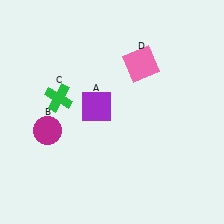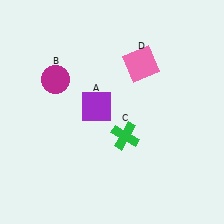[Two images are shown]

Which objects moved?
The objects that moved are: the magenta circle (B), the green cross (C).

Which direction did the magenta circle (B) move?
The magenta circle (B) moved up.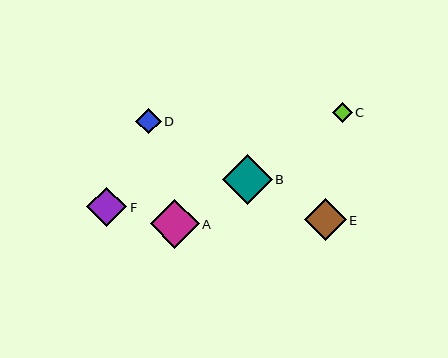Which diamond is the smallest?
Diamond C is the smallest with a size of approximately 20 pixels.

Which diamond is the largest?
Diamond B is the largest with a size of approximately 50 pixels.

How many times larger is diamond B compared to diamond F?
Diamond B is approximately 1.3 times the size of diamond F.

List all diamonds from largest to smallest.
From largest to smallest: B, A, E, F, D, C.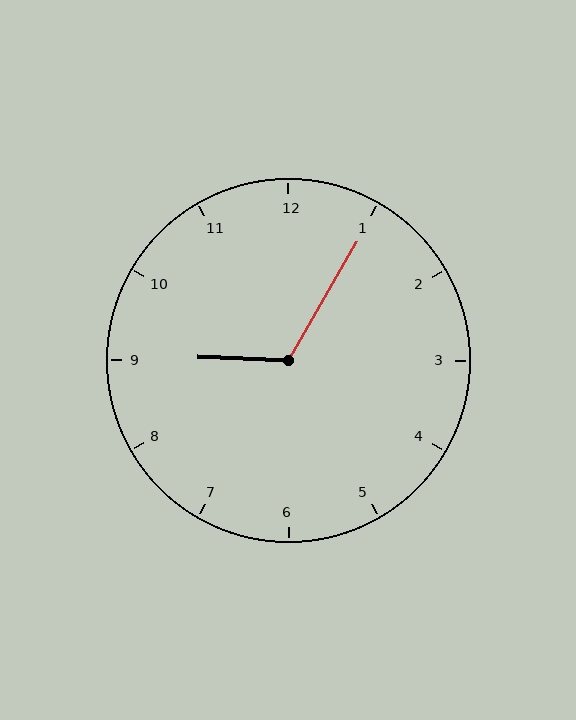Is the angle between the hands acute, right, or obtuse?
It is obtuse.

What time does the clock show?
9:05.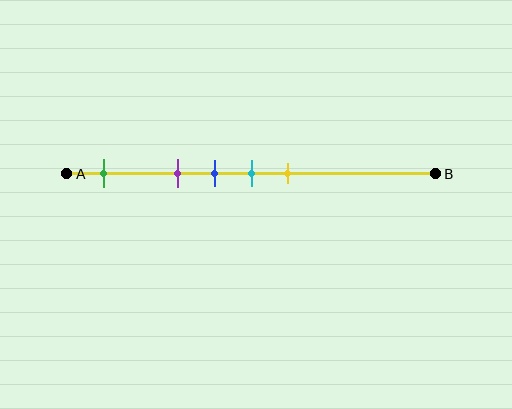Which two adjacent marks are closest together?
The blue and cyan marks are the closest adjacent pair.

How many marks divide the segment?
There are 5 marks dividing the segment.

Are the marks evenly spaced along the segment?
No, the marks are not evenly spaced.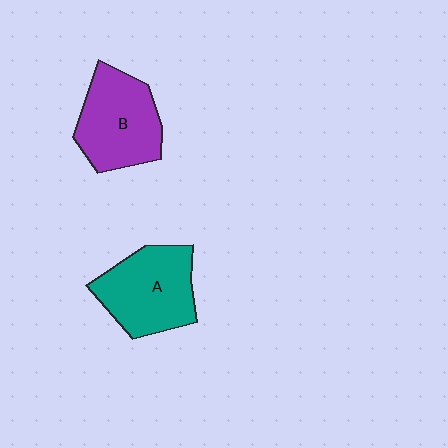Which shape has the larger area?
Shape A (teal).